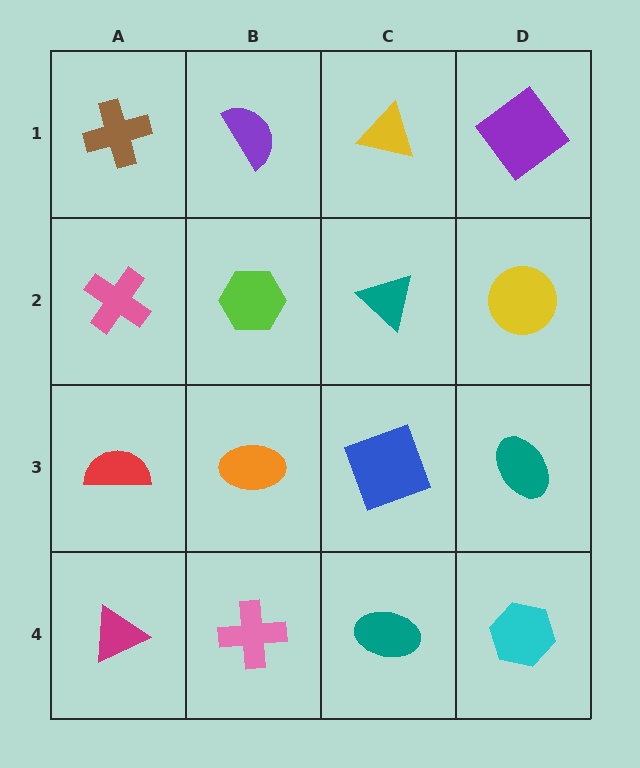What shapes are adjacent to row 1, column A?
A pink cross (row 2, column A), a purple semicircle (row 1, column B).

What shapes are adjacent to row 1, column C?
A teal triangle (row 2, column C), a purple semicircle (row 1, column B), a purple diamond (row 1, column D).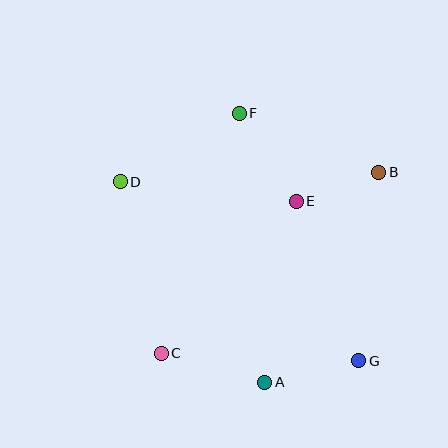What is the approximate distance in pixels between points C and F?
The distance between C and F is approximately 252 pixels.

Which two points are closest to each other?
Points B and E are closest to each other.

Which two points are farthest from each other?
Points D and G are farthest from each other.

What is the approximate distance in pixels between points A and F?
The distance between A and F is approximately 270 pixels.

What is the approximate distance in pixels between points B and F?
The distance between B and F is approximately 151 pixels.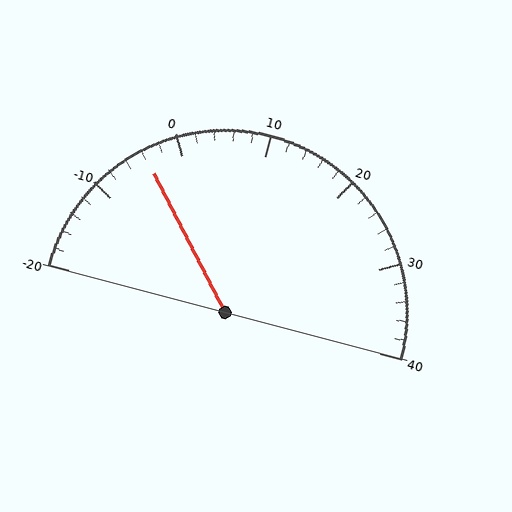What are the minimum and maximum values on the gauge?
The gauge ranges from -20 to 40.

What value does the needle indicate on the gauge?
The needle indicates approximately -4.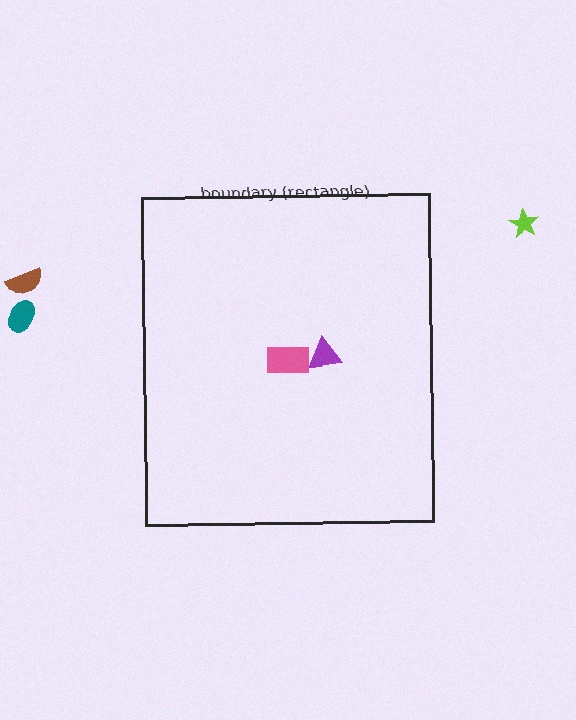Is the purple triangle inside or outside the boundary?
Inside.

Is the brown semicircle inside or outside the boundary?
Outside.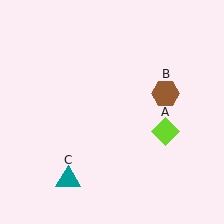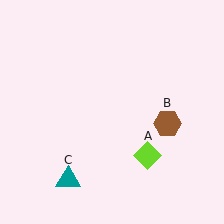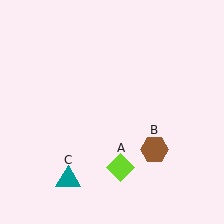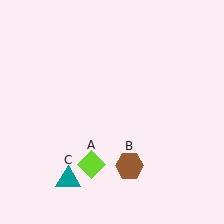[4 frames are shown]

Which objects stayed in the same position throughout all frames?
Teal triangle (object C) remained stationary.